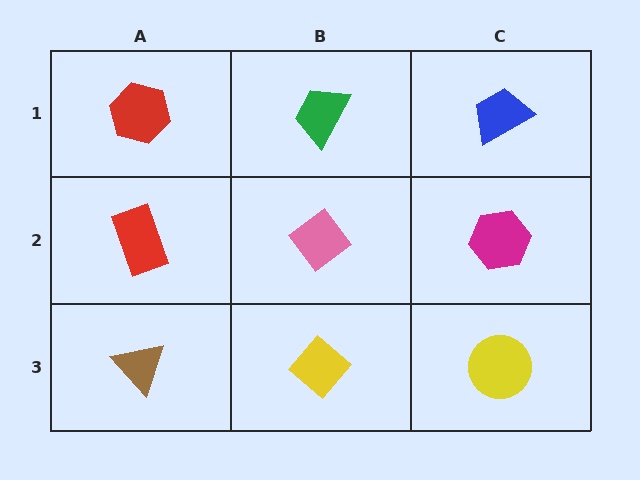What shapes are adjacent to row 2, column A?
A red hexagon (row 1, column A), a brown triangle (row 3, column A), a pink diamond (row 2, column B).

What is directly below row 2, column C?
A yellow circle.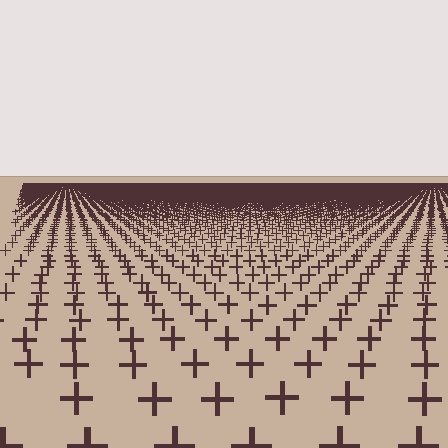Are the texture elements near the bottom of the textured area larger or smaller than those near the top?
Larger. Near the bottom, elements are closer to the viewer and appear at a bigger on-screen size.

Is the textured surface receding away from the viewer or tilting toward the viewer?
The surface is receding away from the viewer. Texture elements get smaller and denser toward the top.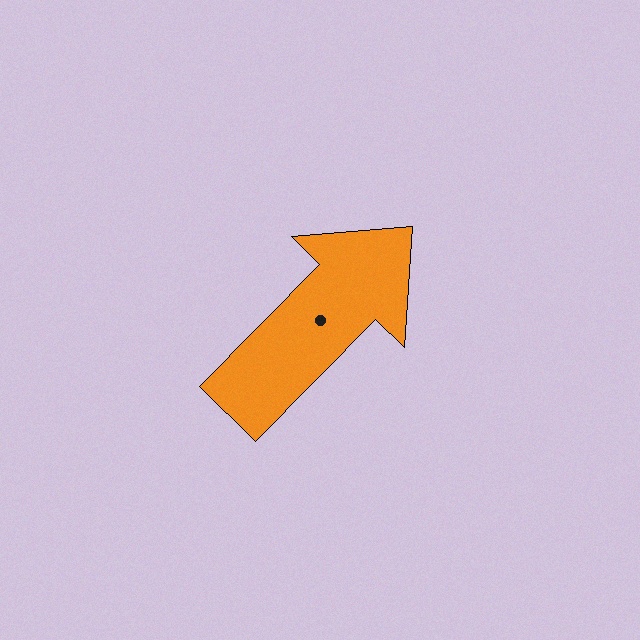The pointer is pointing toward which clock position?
Roughly 1 o'clock.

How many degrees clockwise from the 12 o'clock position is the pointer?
Approximately 45 degrees.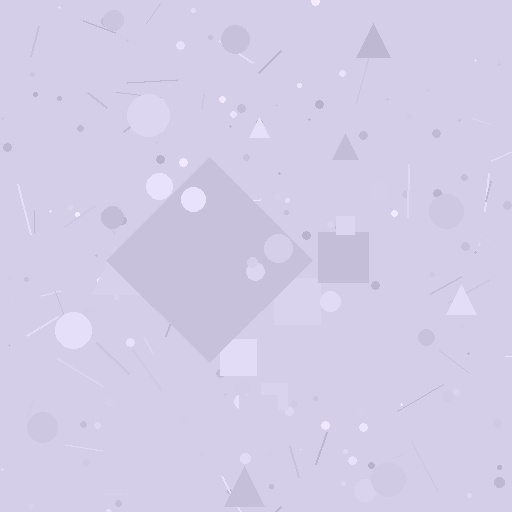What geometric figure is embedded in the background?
A diamond is embedded in the background.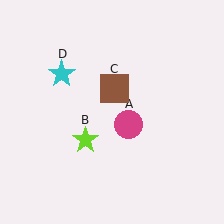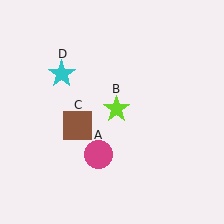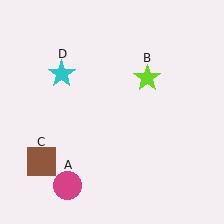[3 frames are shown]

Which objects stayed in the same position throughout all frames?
Cyan star (object D) remained stationary.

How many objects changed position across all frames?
3 objects changed position: magenta circle (object A), lime star (object B), brown square (object C).